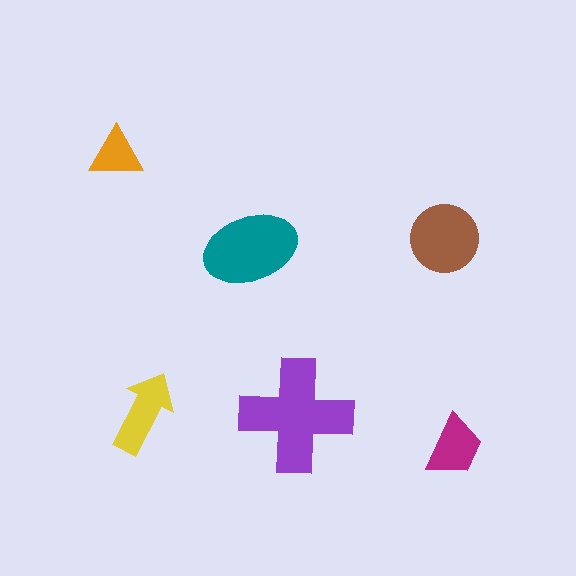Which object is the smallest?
The orange triangle.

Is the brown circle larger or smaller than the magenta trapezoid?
Larger.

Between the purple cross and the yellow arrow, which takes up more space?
The purple cross.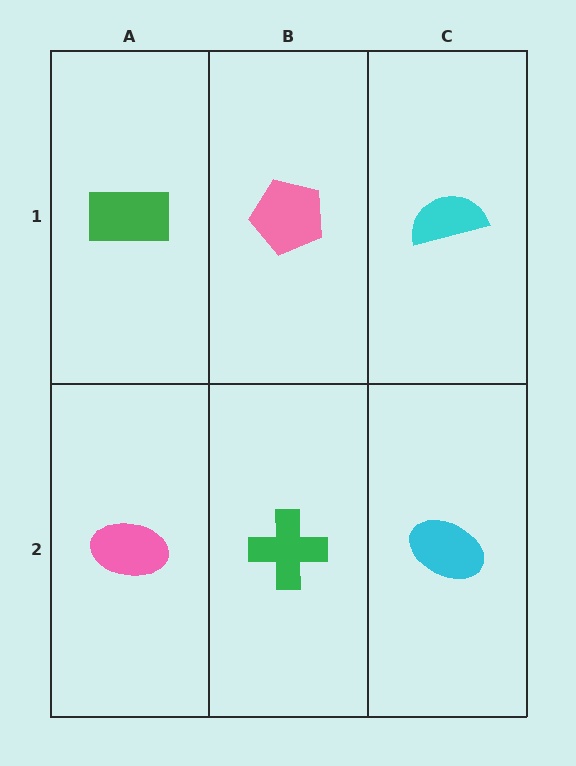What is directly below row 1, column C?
A cyan ellipse.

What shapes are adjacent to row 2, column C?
A cyan semicircle (row 1, column C), a green cross (row 2, column B).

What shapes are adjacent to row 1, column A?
A pink ellipse (row 2, column A), a pink pentagon (row 1, column B).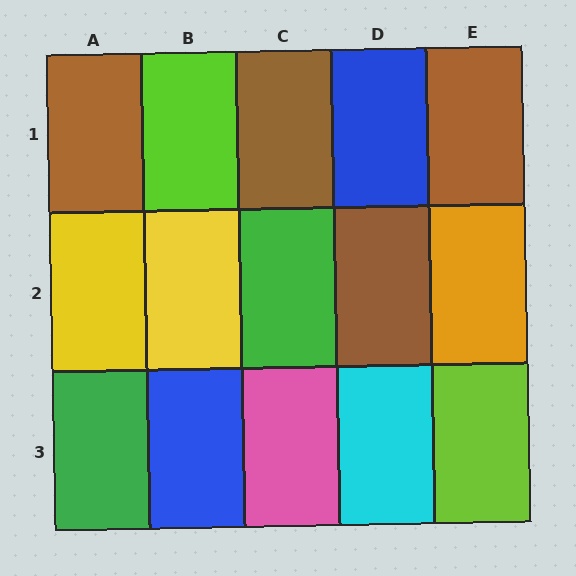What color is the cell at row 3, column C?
Pink.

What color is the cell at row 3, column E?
Lime.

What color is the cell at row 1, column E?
Brown.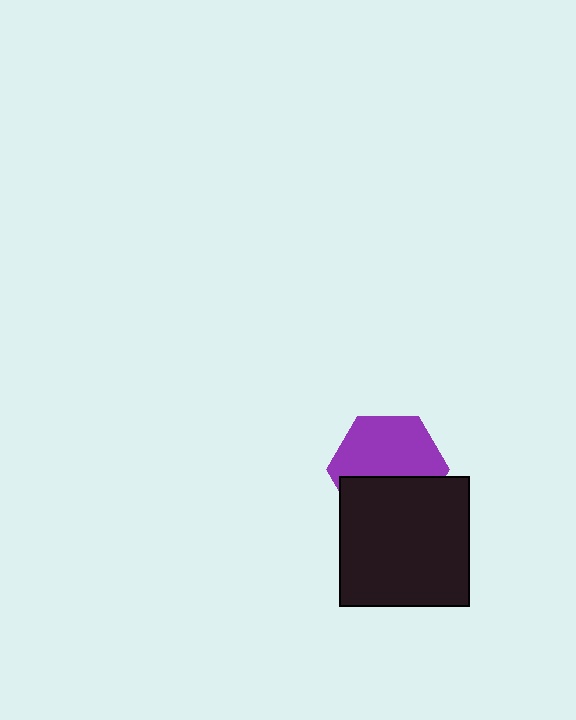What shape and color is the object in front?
The object in front is a black square.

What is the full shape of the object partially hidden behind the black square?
The partially hidden object is a purple hexagon.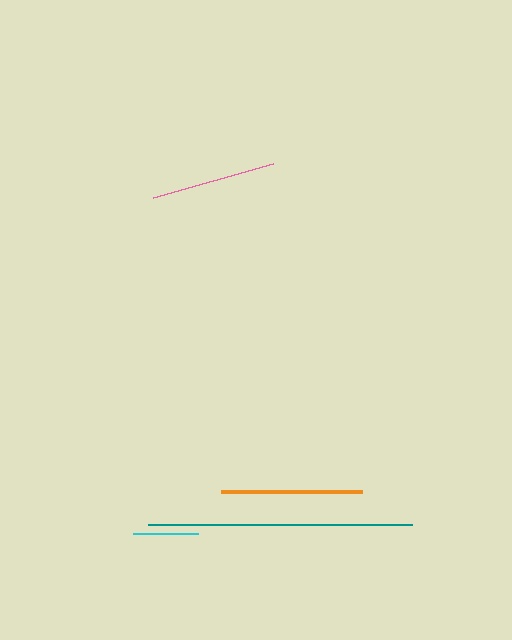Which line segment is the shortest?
The cyan line is the shortest at approximately 65 pixels.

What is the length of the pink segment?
The pink segment is approximately 125 pixels long.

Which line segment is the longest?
The teal line is the longest at approximately 264 pixels.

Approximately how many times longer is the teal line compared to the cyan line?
The teal line is approximately 4.1 times the length of the cyan line.